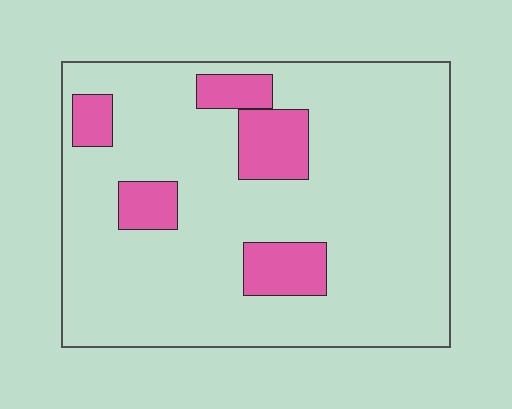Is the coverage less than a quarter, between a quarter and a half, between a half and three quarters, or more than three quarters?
Less than a quarter.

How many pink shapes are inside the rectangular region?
5.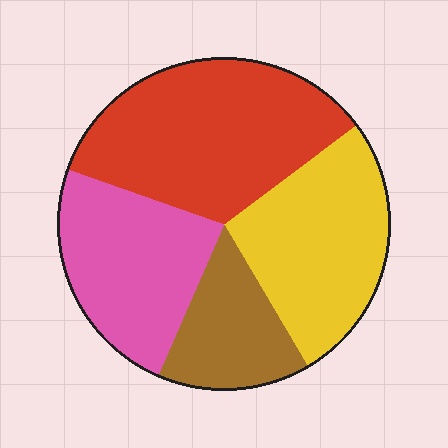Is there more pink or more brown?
Pink.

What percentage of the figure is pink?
Pink covers 24% of the figure.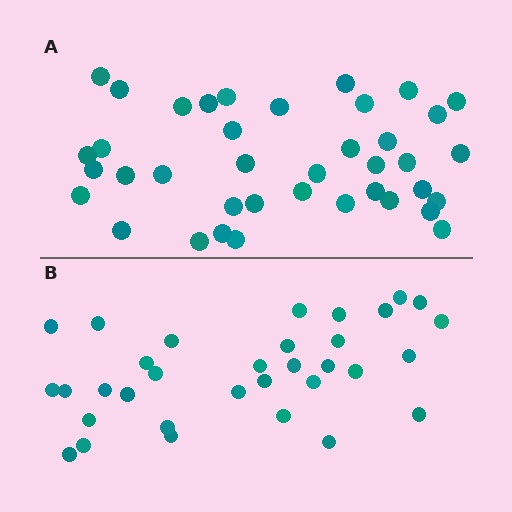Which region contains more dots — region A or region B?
Region A (the top region) has more dots.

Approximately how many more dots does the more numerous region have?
Region A has about 6 more dots than region B.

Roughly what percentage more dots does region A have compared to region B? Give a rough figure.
About 20% more.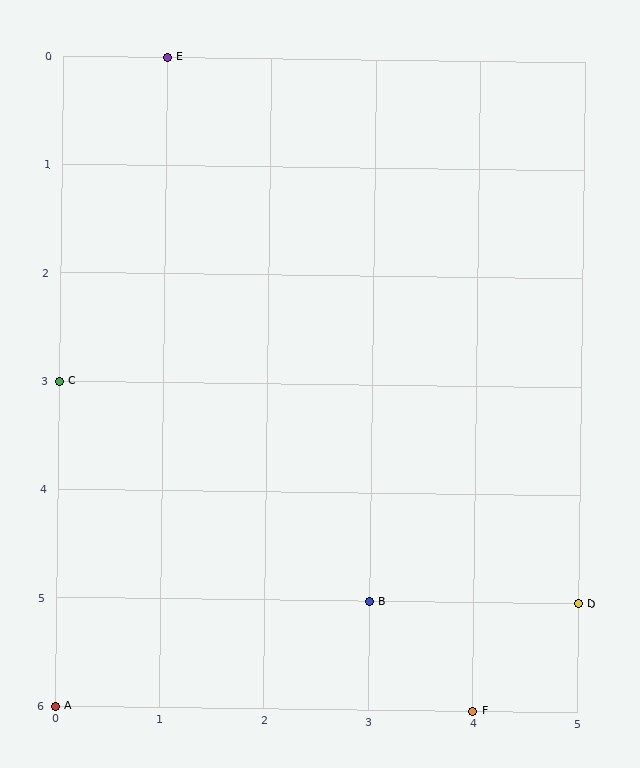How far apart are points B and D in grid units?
Points B and D are 2 columns apart.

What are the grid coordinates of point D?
Point D is at grid coordinates (5, 5).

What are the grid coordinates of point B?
Point B is at grid coordinates (3, 5).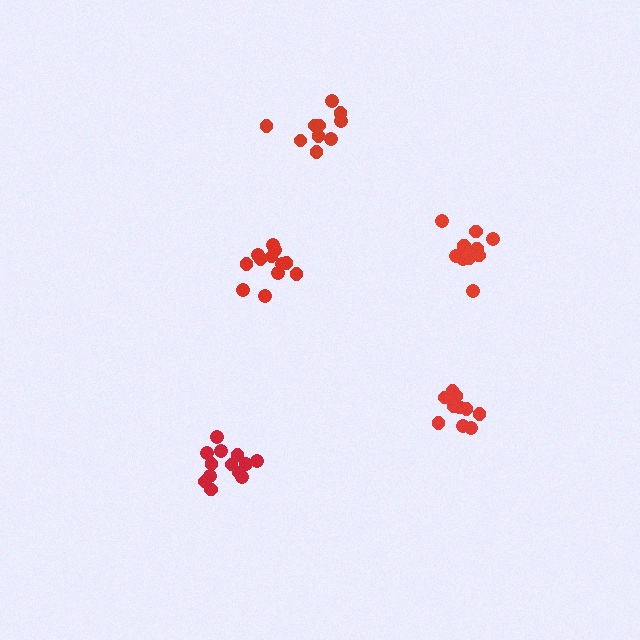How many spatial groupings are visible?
There are 5 spatial groupings.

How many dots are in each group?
Group 1: 12 dots, Group 2: 10 dots, Group 3: 13 dots, Group 4: 10 dots, Group 5: 12 dots (57 total).